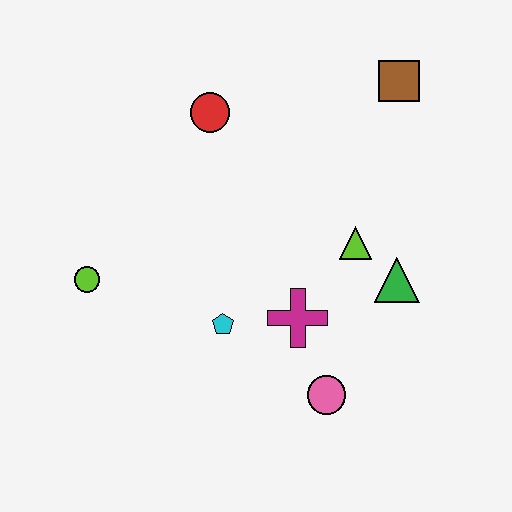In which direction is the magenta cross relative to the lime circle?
The magenta cross is to the right of the lime circle.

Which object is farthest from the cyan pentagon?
The brown square is farthest from the cyan pentagon.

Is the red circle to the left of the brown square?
Yes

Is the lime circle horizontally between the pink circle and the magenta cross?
No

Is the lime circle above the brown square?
No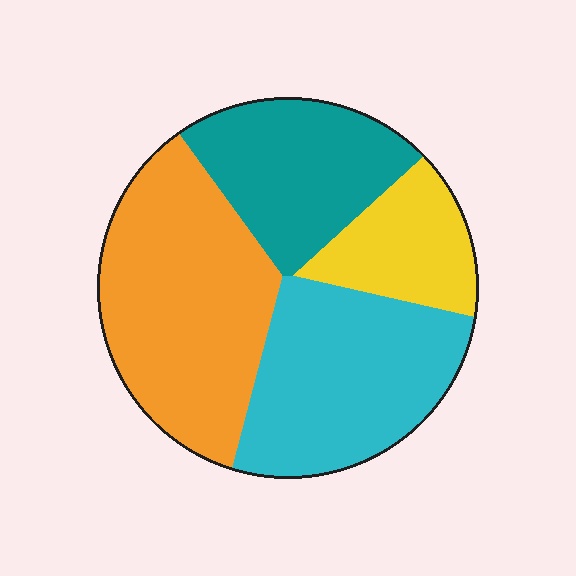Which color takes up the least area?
Yellow, at roughly 15%.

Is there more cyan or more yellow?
Cyan.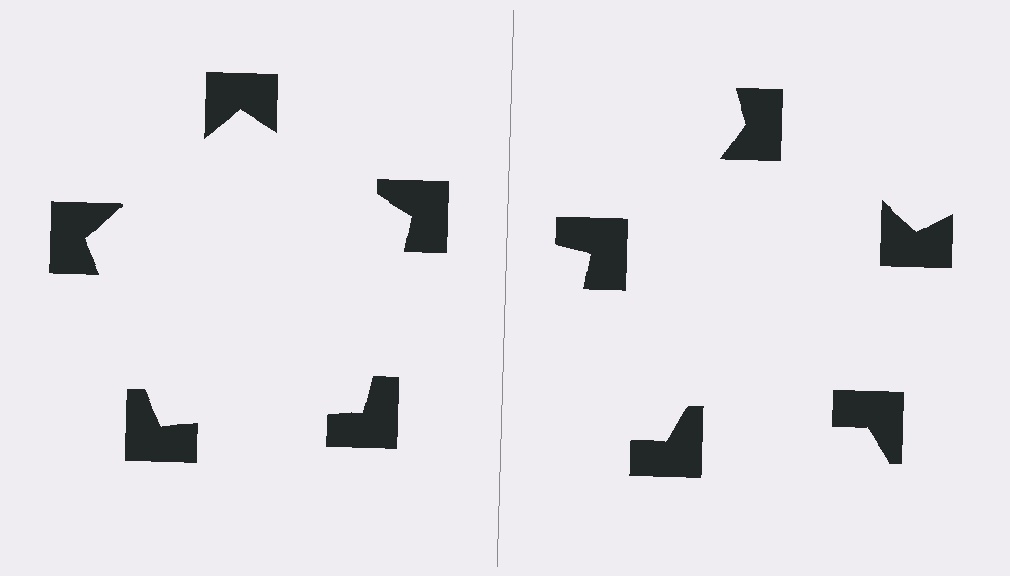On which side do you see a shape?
An illusory pentagon appears on the left side. On the right side the wedge cuts are rotated, so no coherent shape forms.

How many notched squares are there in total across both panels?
10 — 5 on each side.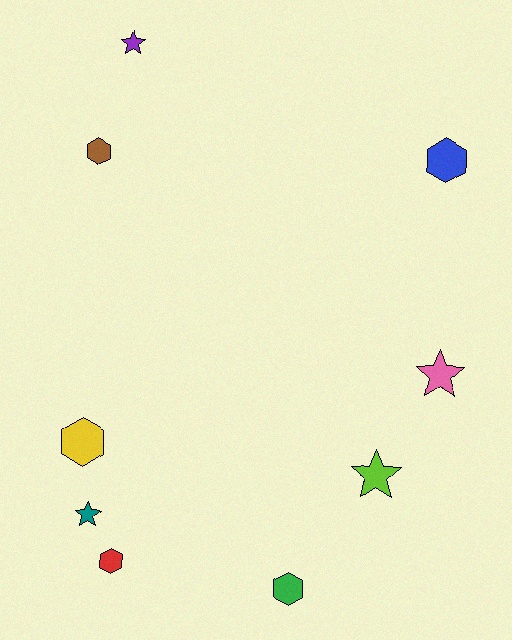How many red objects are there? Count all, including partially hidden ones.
There is 1 red object.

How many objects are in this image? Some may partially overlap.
There are 9 objects.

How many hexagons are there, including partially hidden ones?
There are 5 hexagons.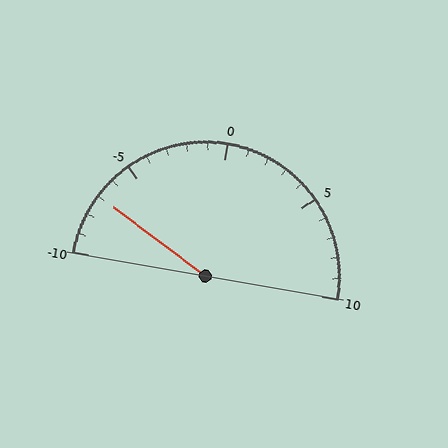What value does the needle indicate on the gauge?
The needle indicates approximately -7.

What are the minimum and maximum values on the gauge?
The gauge ranges from -10 to 10.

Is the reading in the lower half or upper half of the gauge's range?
The reading is in the lower half of the range (-10 to 10).